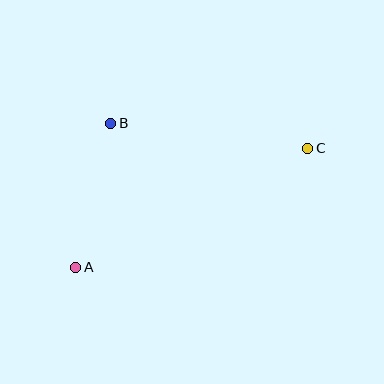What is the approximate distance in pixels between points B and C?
The distance between B and C is approximately 199 pixels.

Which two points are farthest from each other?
Points A and C are farthest from each other.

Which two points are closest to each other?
Points A and B are closest to each other.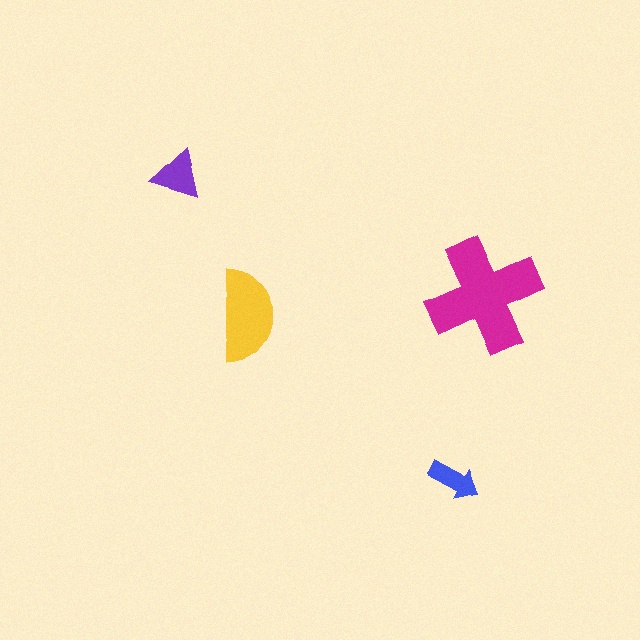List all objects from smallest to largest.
The blue arrow, the purple triangle, the yellow semicircle, the magenta cross.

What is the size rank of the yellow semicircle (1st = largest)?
2nd.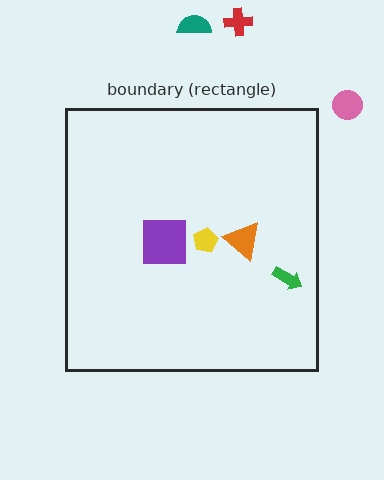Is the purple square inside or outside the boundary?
Inside.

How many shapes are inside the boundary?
4 inside, 3 outside.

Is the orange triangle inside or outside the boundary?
Inside.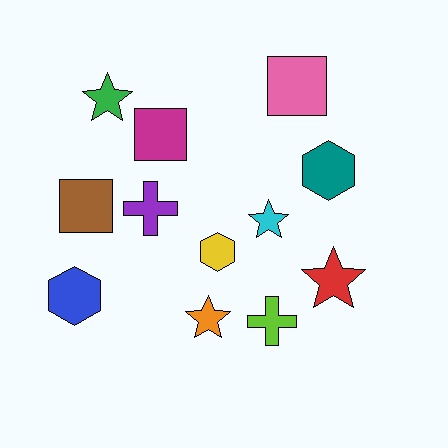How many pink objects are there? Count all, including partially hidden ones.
There is 1 pink object.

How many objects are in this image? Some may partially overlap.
There are 12 objects.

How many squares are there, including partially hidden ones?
There are 3 squares.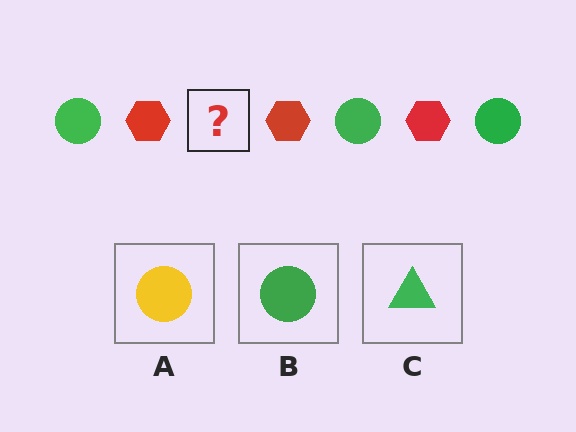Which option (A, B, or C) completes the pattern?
B.